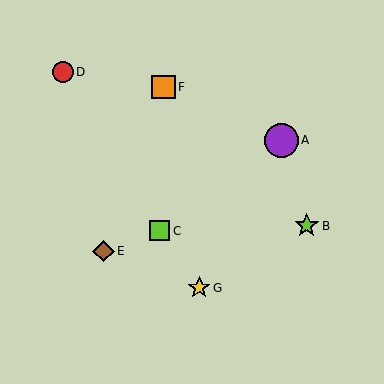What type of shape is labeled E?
Shape E is a brown diamond.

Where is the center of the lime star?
The center of the lime star is at (307, 226).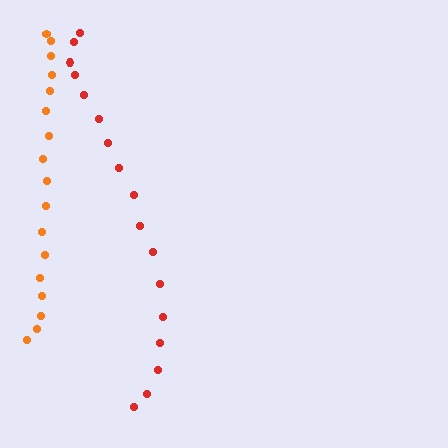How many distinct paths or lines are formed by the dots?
There are 2 distinct paths.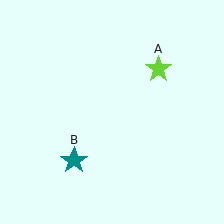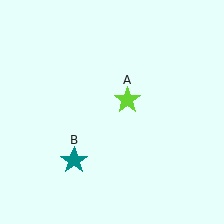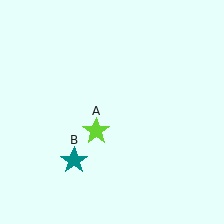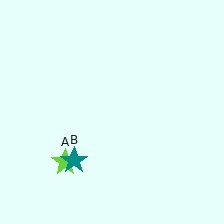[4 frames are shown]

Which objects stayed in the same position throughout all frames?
Teal star (object B) remained stationary.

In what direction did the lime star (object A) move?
The lime star (object A) moved down and to the left.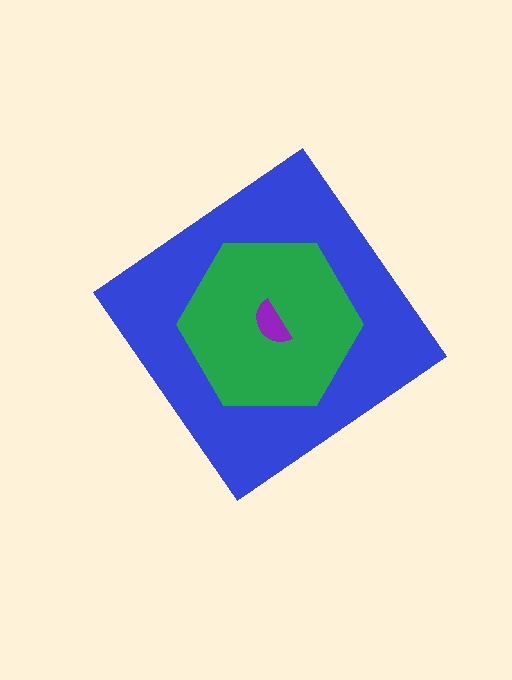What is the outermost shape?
The blue diamond.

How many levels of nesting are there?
3.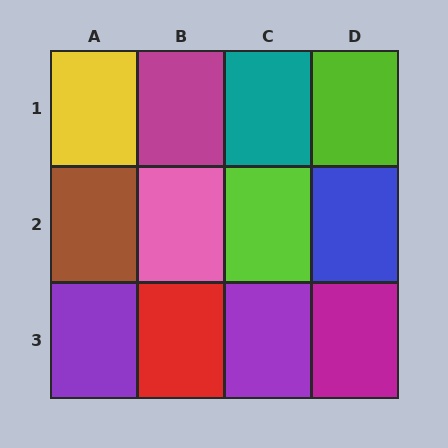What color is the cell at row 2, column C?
Lime.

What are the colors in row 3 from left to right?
Purple, red, purple, magenta.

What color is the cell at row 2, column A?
Brown.